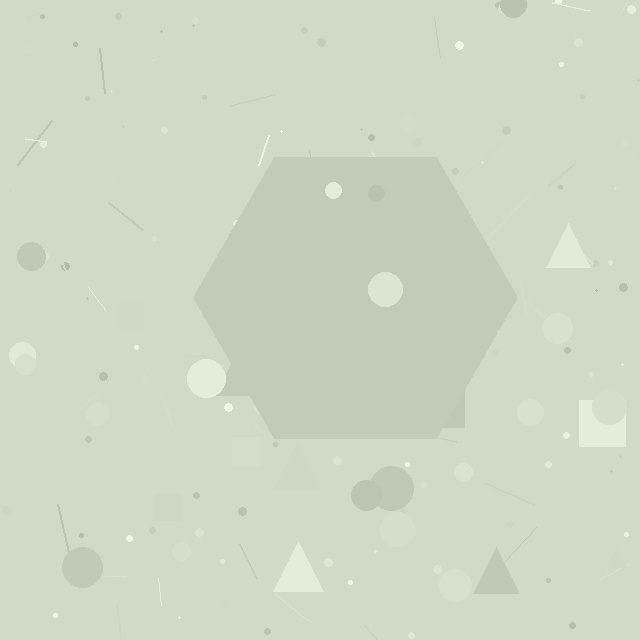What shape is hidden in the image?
A hexagon is hidden in the image.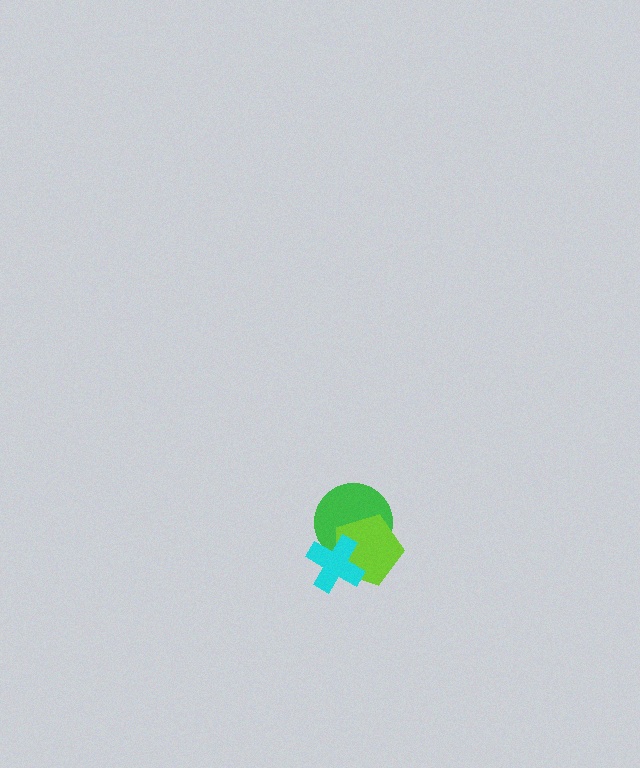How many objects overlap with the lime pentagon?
2 objects overlap with the lime pentagon.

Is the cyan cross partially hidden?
No, no other shape covers it.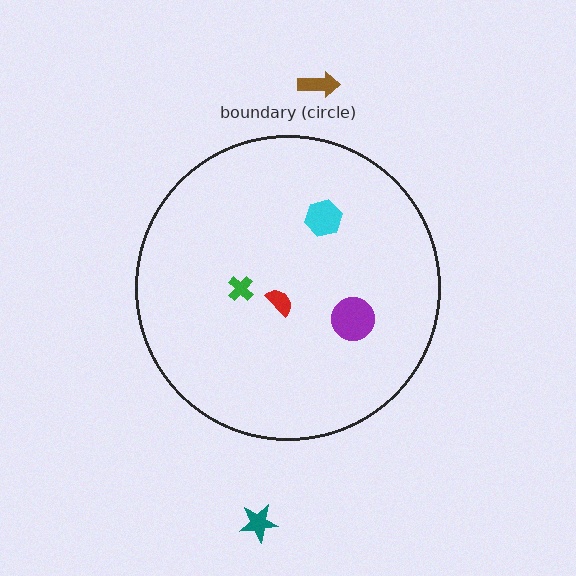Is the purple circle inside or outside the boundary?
Inside.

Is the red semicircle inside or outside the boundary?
Inside.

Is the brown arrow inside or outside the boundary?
Outside.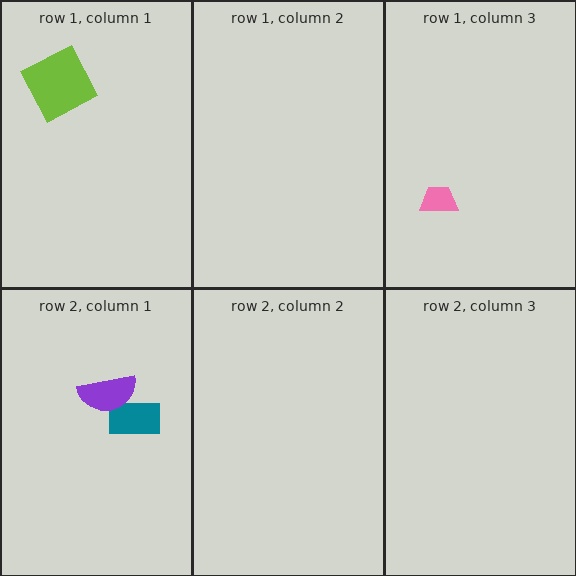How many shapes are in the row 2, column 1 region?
2.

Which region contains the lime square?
The row 1, column 1 region.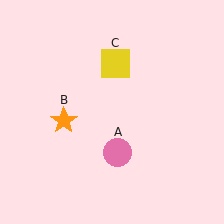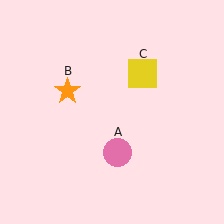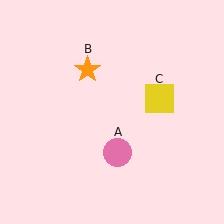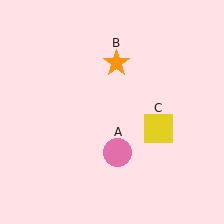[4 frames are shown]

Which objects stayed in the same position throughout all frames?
Pink circle (object A) remained stationary.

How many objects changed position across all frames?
2 objects changed position: orange star (object B), yellow square (object C).